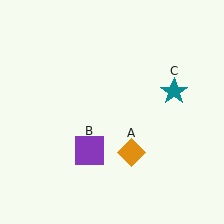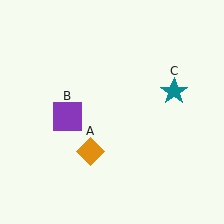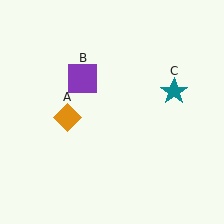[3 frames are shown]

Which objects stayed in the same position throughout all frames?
Teal star (object C) remained stationary.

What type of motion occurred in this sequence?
The orange diamond (object A), purple square (object B) rotated clockwise around the center of the scene.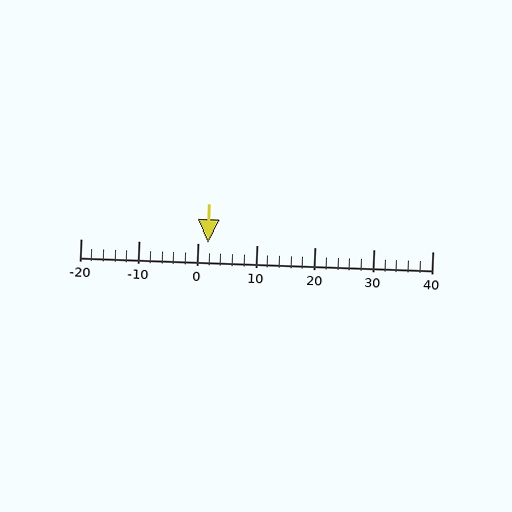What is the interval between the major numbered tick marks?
The major tick marks are spaced 10 units apart.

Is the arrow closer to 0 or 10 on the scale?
The arrow is closer to 0.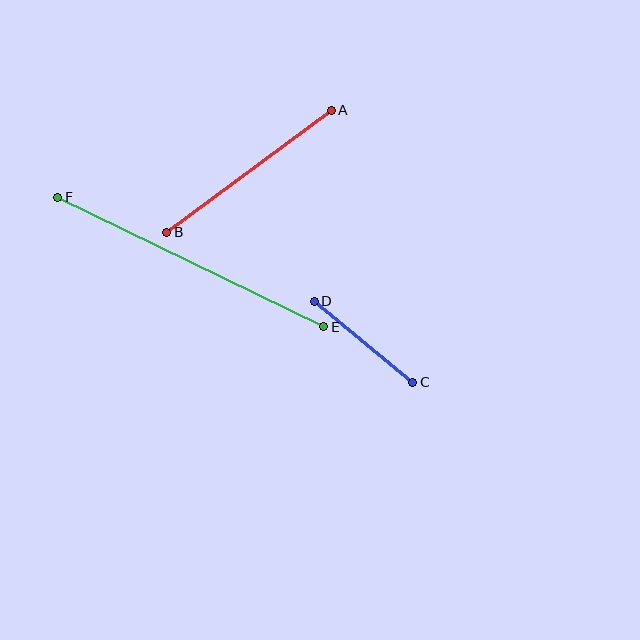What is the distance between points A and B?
The distance is approximately 205 pixels.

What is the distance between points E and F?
The distance is approximately 296 pixels.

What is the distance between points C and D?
The distance is approximately 128 pixels.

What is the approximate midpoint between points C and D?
The midpoint is at approximately (364, 342) pixels.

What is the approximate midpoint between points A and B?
The midpoint is at approximately (249, 171) pixels.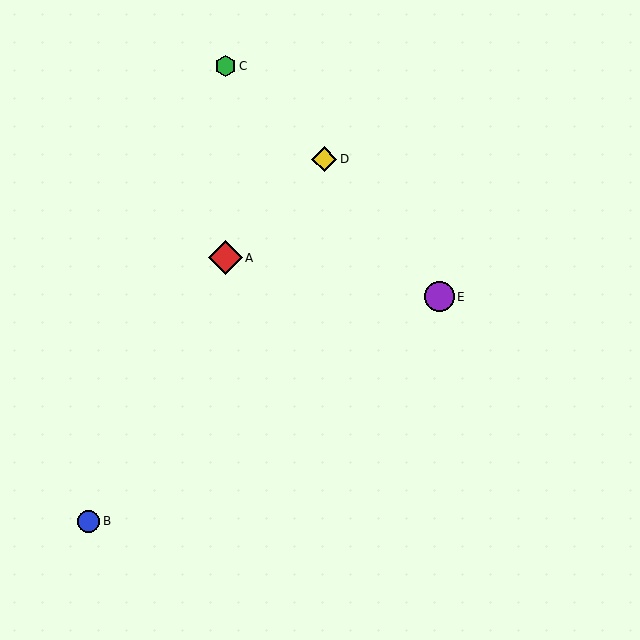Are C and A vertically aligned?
Yes, both are at x≈225.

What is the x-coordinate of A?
Object A is at x≈225.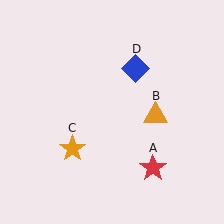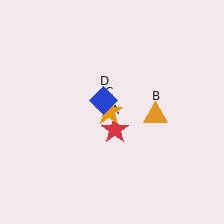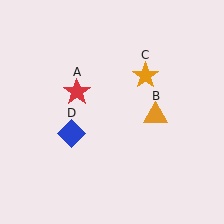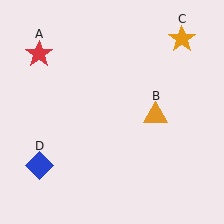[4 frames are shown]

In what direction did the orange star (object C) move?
The orange star (object C) moved up and to the right.